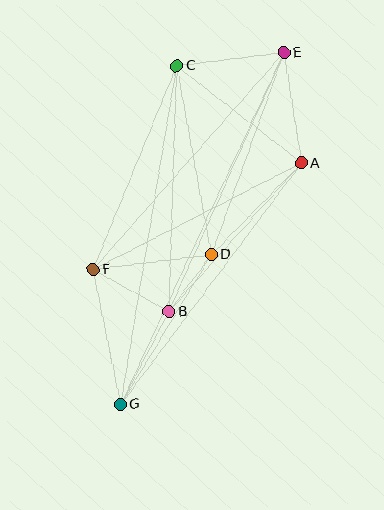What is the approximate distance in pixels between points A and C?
The distance between A and C is approximately 158 pixels.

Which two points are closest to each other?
Points B and D are closest to each other.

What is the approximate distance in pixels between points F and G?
The distance between F and G is approximately 138 pixels.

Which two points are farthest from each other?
Points E and G are farthest from each other.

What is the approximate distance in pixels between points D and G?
The distance between D and G is approximately 175 pixels.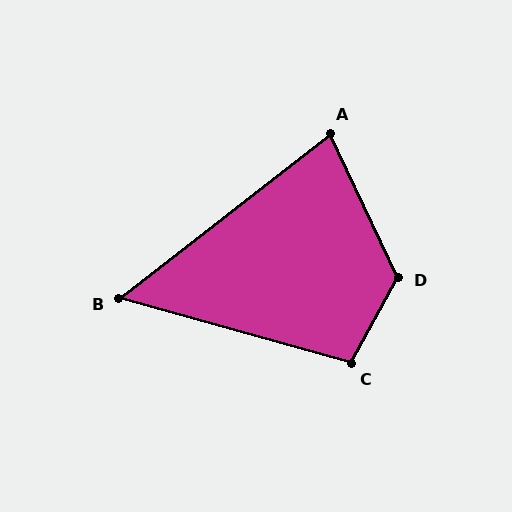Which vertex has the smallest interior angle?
B, at approximately 54 degrees.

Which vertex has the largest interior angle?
D, at approximately 126 degrees.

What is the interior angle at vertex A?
Approximately 77 degrees (acute).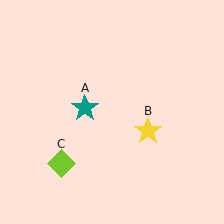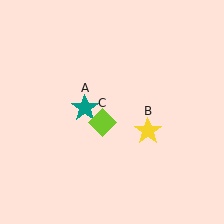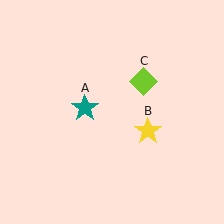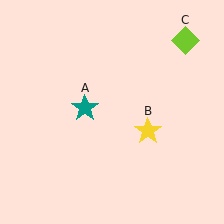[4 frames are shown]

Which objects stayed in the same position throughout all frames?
Teal star (object A) and yellow star (object B) remained stationary.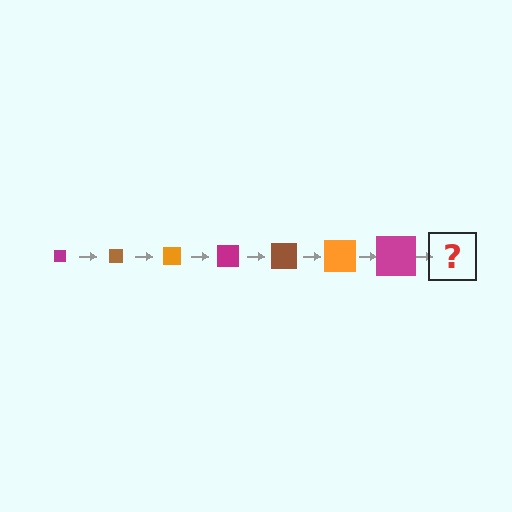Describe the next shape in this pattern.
It should be a brown square, larger than the previous one.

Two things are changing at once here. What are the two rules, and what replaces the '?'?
The two rules are that the square grows larger each step and the color cycles through magenta, brown, and orange. The '?' should be a brown square, larger than the previous one.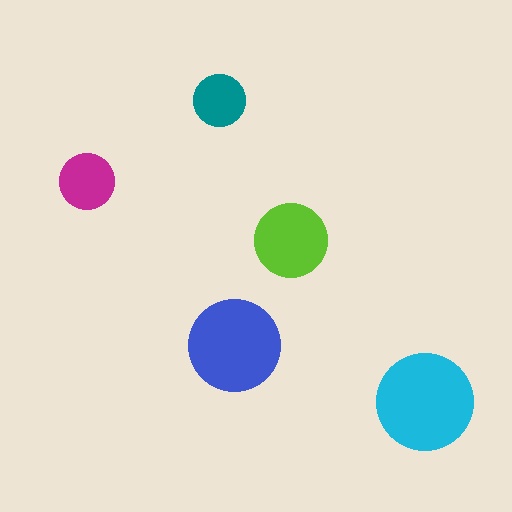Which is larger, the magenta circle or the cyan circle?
The cyan one.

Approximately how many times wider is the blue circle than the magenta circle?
About 1.5 times wider.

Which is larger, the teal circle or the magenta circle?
The magenta one.